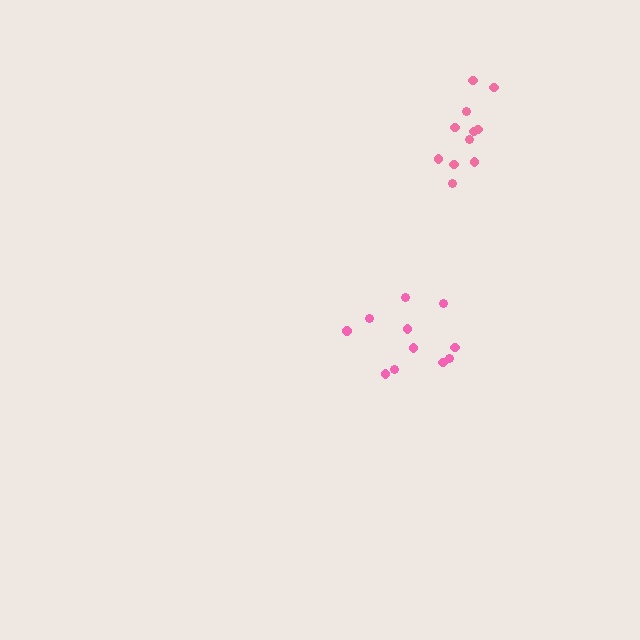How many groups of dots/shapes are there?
There are 2 groups.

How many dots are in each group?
Group 1: 11 dots, Group 2: 11 dots (22 total).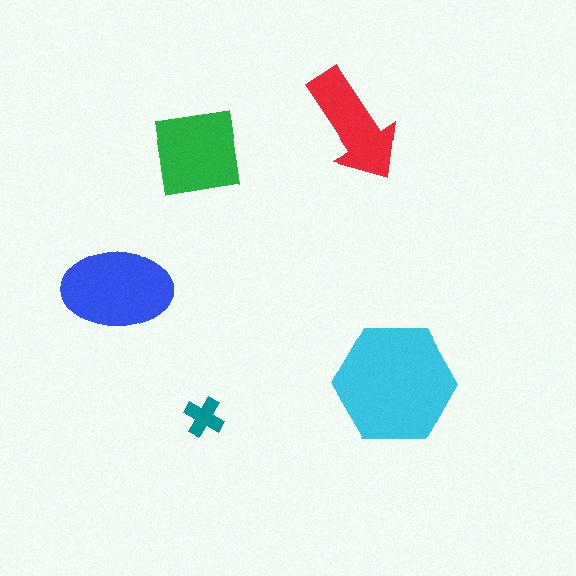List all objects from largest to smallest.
The cyan hexagon, the blue ellipse, the green square, the red arrow, the teal cross.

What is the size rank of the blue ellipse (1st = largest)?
2nd.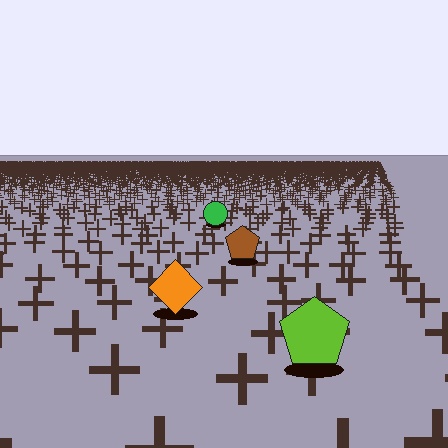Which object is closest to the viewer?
The lime pentagon is closest. The texture marks near it are larger and more spread out.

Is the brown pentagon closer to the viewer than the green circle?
Yes. The brown pentagon is closer — you can tell from the texture gradient: the ground texture is coarser near it.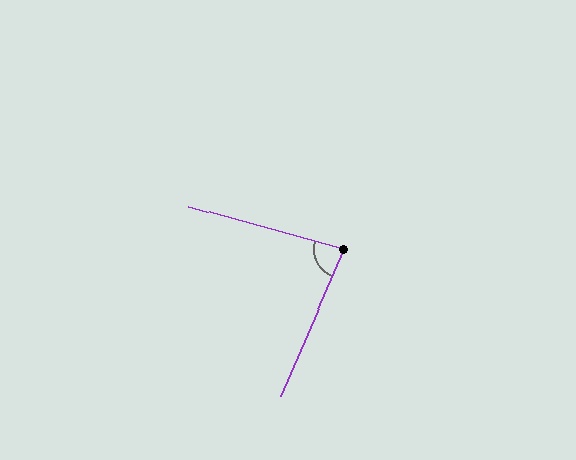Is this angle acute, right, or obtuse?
It is acute.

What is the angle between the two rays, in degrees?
Approximately 82 degrees.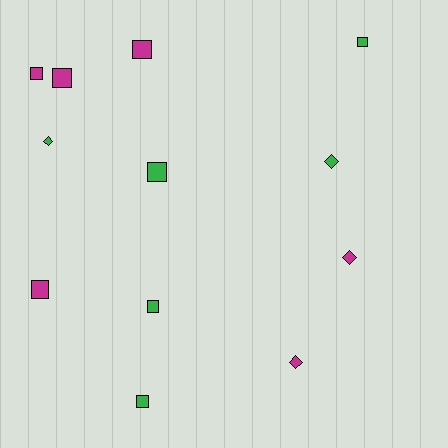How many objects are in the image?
There are 12 objects.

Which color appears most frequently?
Magenta, with 6 objects.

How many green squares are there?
There are 4 green squares.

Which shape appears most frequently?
Square, with 8 objects.